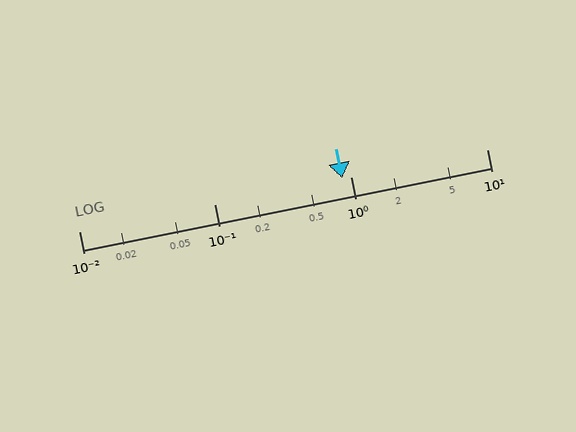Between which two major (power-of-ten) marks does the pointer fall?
The pointer is between 0.1 and 1.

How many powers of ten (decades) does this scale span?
The scale spans 3 decades, from 0.01 to 10.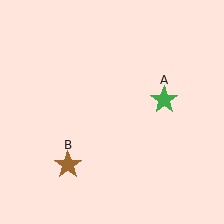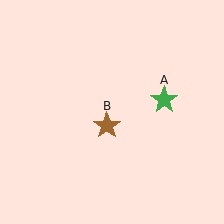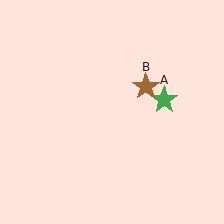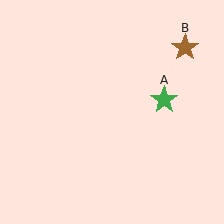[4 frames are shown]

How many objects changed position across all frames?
1 object changed position: brown star (object B).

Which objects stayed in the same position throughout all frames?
Green star (object A) remained stationary.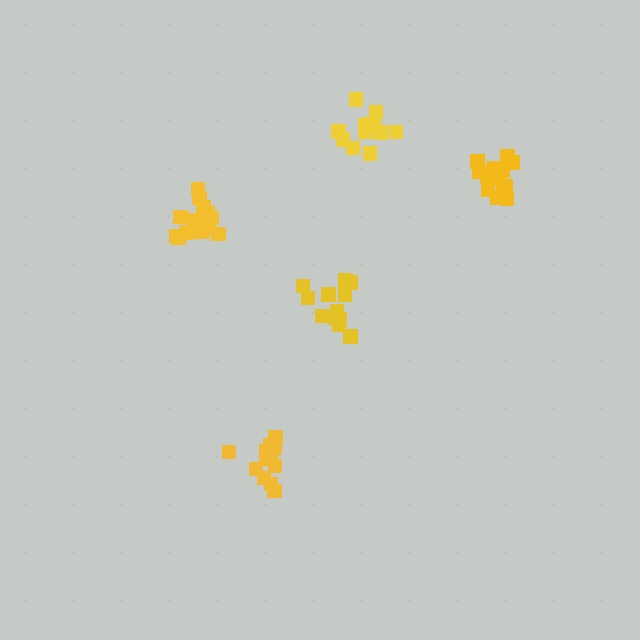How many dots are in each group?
Group 1: 13 dots, Group 2: 12 dots, Group 3: 18 dots, Group 4: 14 dots, Group 5: 12 dots (69 total).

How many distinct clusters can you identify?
There are 5 distinct clusters.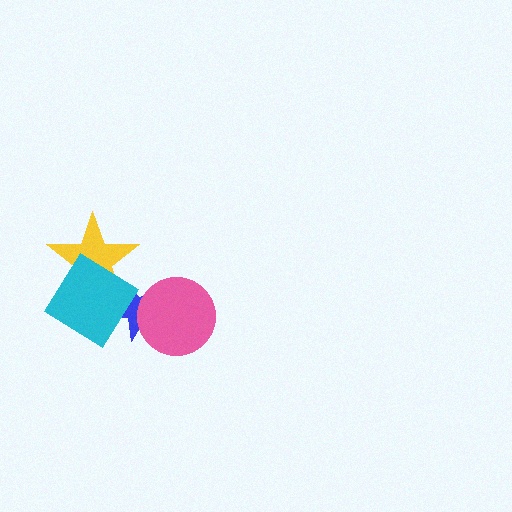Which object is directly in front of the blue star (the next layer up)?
The pink circle is directly in front of the blue star.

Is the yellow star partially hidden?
Yes, it is partially covered by another shape.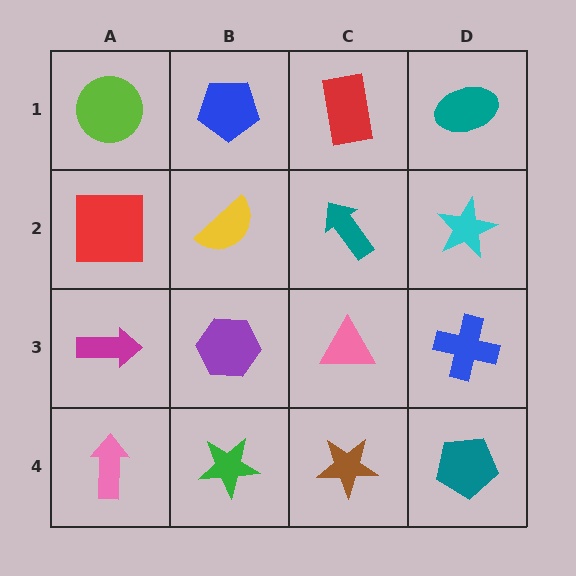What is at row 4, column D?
A teal pentagon.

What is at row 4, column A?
A pink arrow.